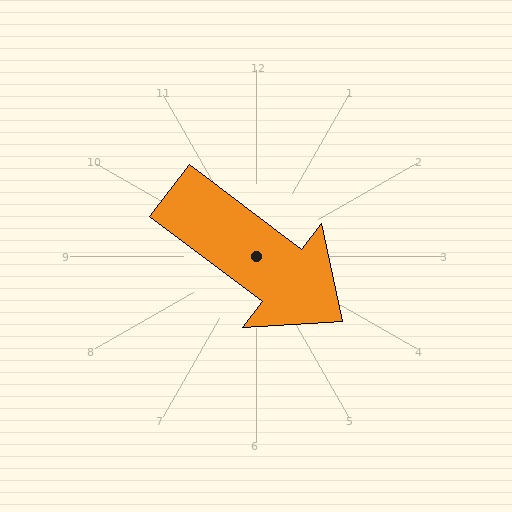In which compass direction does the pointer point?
Southeast.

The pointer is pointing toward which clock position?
Roughly 4 o'clock.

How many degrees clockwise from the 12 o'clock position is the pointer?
Approximately 127 degrees.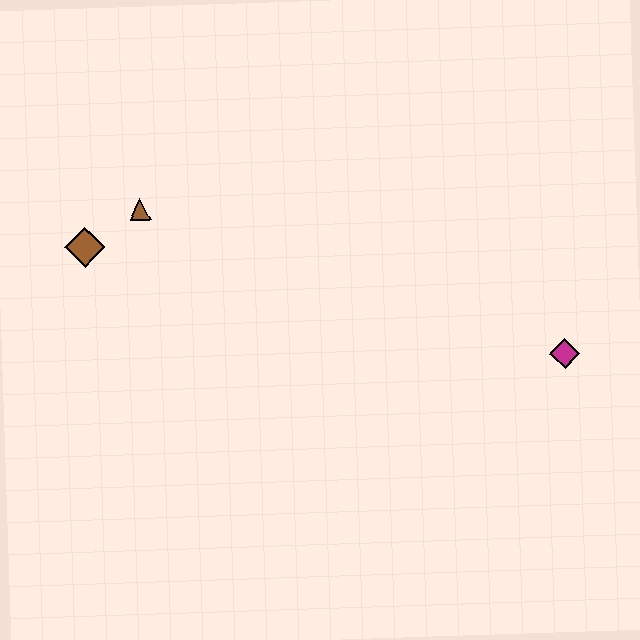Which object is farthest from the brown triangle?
The magenta diamond is farthest from the brown triangle.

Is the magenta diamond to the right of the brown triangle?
Yes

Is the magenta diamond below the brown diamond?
Yes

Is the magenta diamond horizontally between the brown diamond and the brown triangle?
No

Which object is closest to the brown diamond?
The brown triangle is closest to the brown diamond.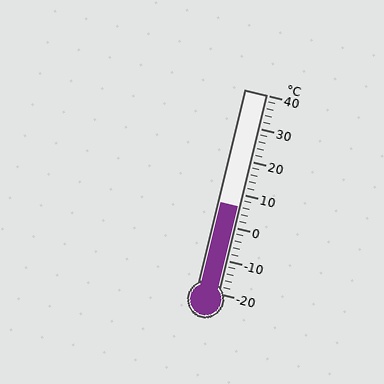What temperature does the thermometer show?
The thermometer shows approximately 6°C.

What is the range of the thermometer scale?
The thermometer scale ranges from -20°C to 40°C.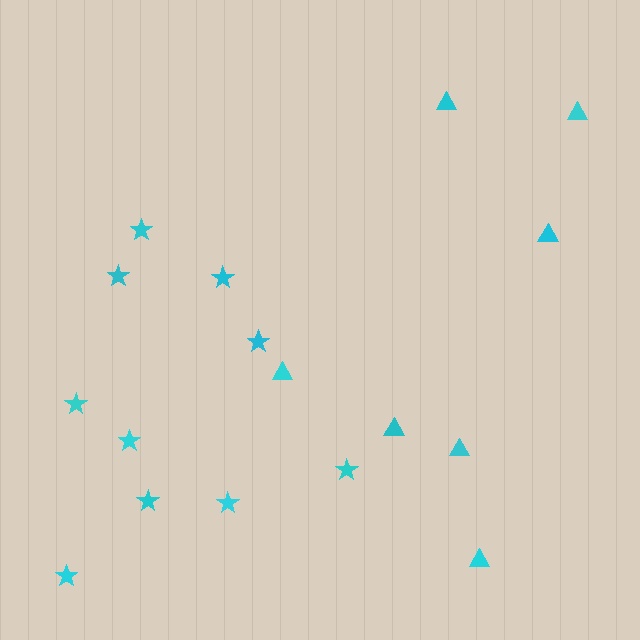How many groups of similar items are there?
There are 2 groups: one group of stars (10) and one group of triangles (7).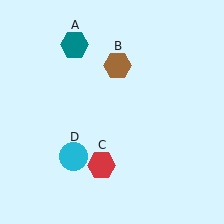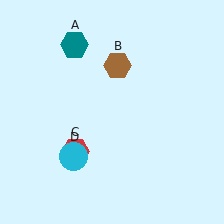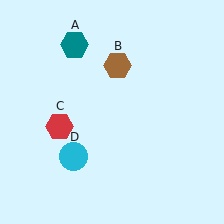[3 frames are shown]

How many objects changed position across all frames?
1 object changed position: red hexagon (object C).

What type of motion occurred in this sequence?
The red hexagon (object C) rotated clockwise around the center of the scene.